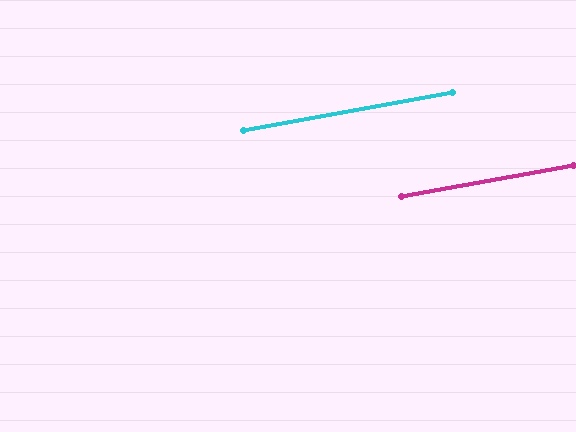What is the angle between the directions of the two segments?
Approximately 0 degrees.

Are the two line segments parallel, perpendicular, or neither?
Parallel — their directions differ by only 0.1°.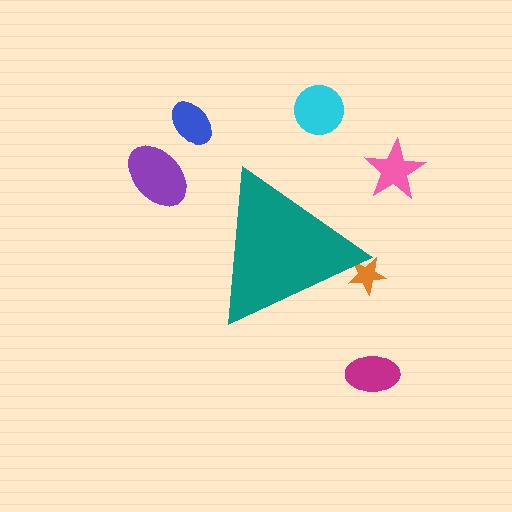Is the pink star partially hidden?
No, the pink star is fully visible.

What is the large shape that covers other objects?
A teal triangle.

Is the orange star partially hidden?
Yes, the orange star is partially hidden behind the teal triangle.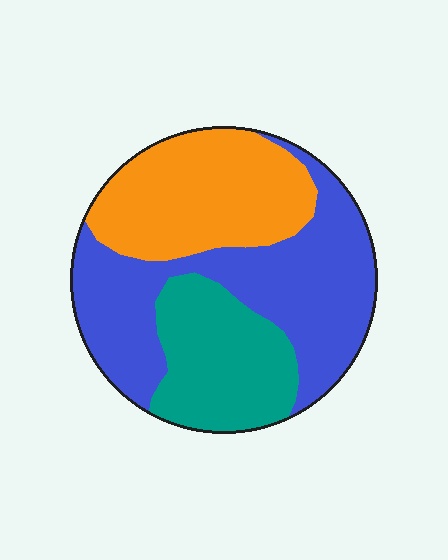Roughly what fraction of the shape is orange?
Orange takes up about one third (1/3) of the shape.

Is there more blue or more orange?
Blue.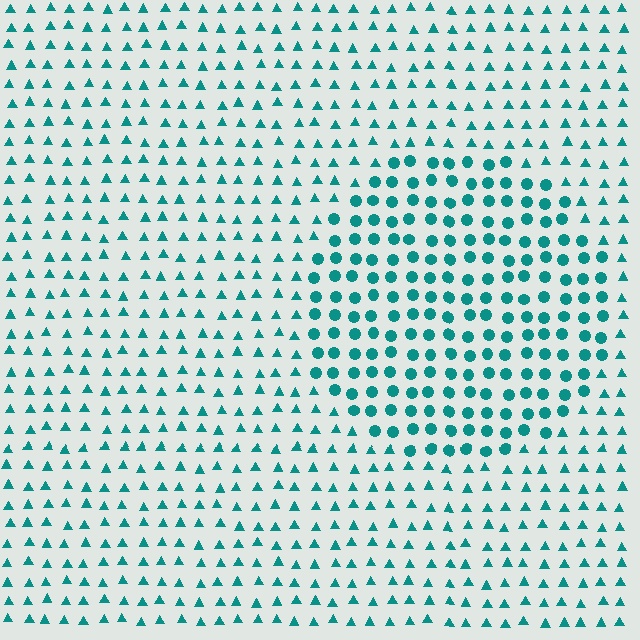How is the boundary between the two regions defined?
The boundary is defined by a change in element shape: circles inside vs. triangles outside. All elements share the same color and spacing.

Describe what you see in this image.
The image is filled with small teal elements arranged in a uniform grid. A circle-shaped region contains circles, while the surrounding area contains triangles. The boundary is defined purely by the change in element shape.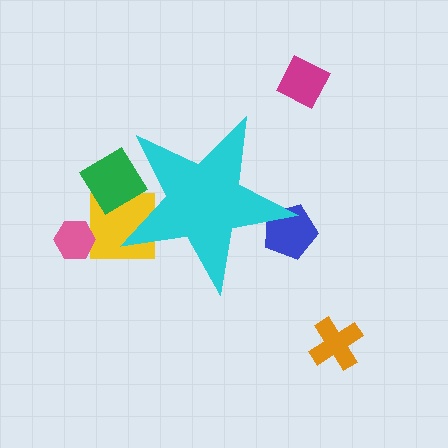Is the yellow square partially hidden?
Yes, the yellow square is partially hidden behind the cyan star.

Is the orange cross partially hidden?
No, the orange cross is fully visible.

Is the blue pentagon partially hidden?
Yes, the blue pentagon is partially hidden behind the cyan star.